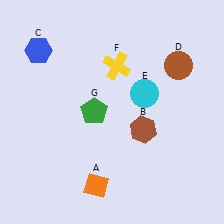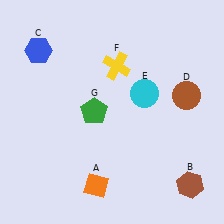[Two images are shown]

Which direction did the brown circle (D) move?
The brown circle (D) moved down.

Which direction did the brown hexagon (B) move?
The brown hexagon (B) moved down.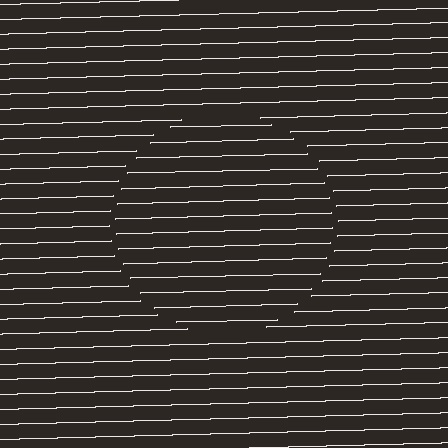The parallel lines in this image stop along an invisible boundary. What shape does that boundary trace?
An illusory circle. The interior of the shape contains the same grating, shifted by half a period — the contour is defined by the phase discontinuity where line-ends from the inner and outer gratings abut.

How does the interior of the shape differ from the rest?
The interior of the shape contains the same grating, shifted by half a period — the contour is defined by the phase discontinuity where line-ends from the inner and outer gratings abut.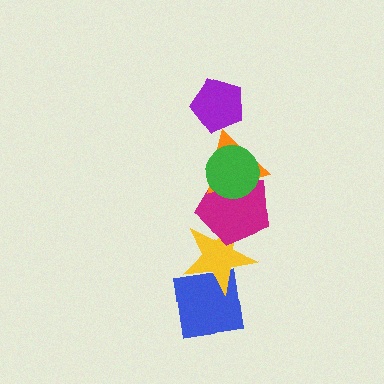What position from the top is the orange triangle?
The orange triangle is 3rd from the top.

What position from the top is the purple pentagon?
The purple pentagon is 1st from the top.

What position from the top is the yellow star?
The yellow star is 5th from the top.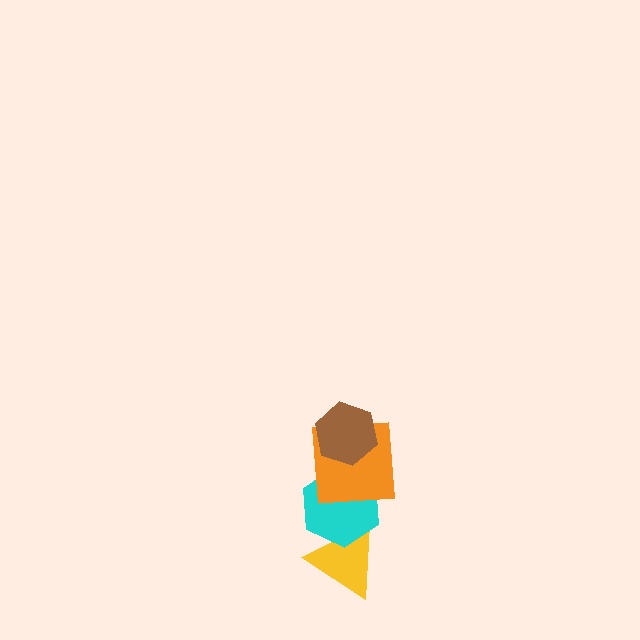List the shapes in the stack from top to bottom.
From top to bottom: the brown hexagon, the orange square, the cyan hexagon, the yellow triangle.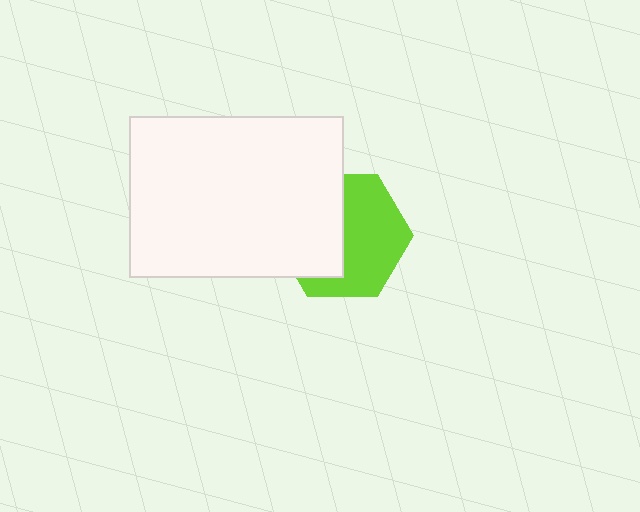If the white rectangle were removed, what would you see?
You would see the complete lime hexagon.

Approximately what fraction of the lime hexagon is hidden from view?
Roughly 45% of the lime hexagon is hidden behind the white rectangle.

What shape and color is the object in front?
The object in front is a white rectangle.